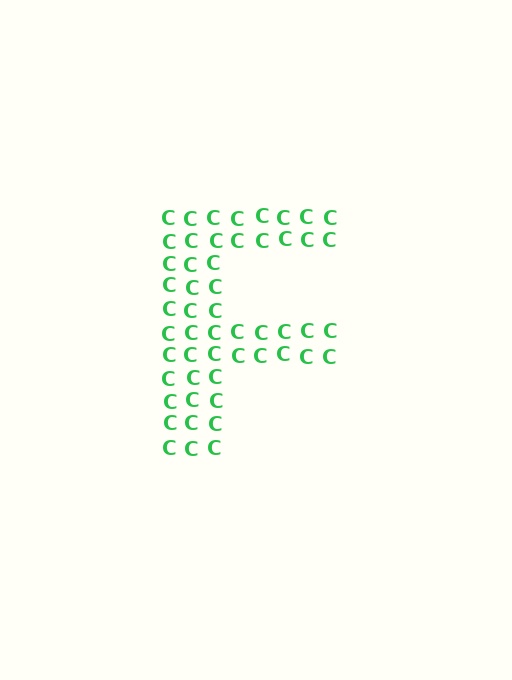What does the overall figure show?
The overall figure shows the letter F.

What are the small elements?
The small elements are letter C's.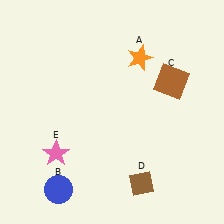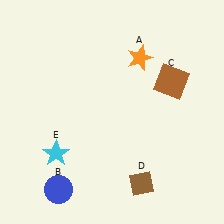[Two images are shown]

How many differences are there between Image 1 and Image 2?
There is 1 difference between the two images.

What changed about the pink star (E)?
In Image 1, E is pink. In Image 2, it changed to cyan.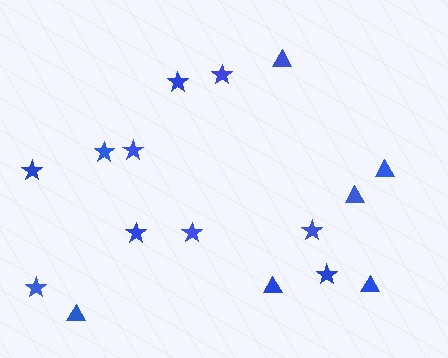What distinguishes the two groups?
There are 2 groups: one group of stars (10) and one group of triangles (6).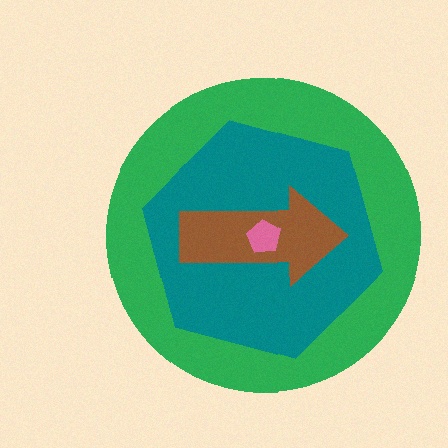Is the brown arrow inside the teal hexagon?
Yes.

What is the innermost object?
The pink pentagon.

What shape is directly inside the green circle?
The teal hexagon.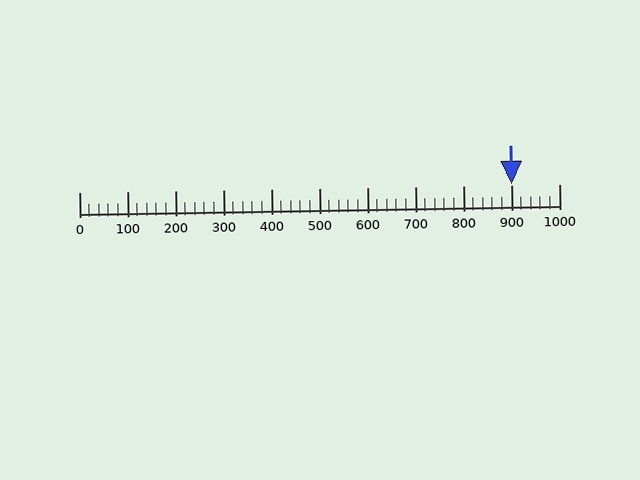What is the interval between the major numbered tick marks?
The major tick marks are spaced 100 units apart.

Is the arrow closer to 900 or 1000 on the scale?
The arrow is closer to 900.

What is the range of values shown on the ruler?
The ruler shows values from 0 to 1000.